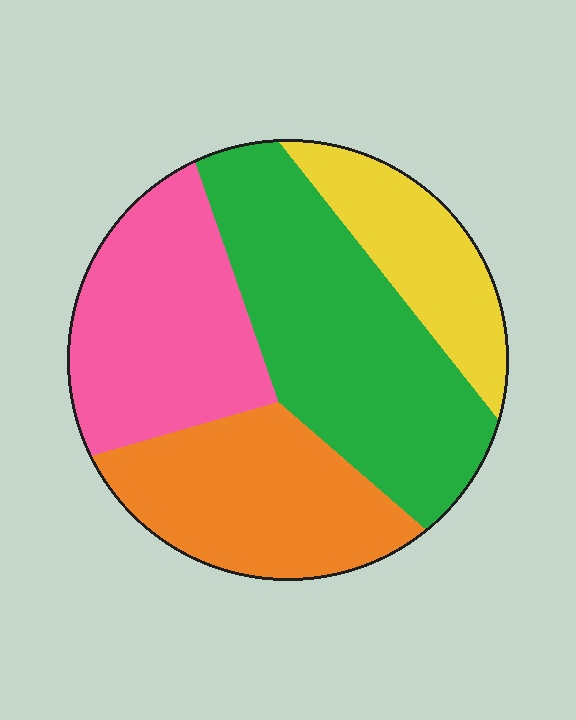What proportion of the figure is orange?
Orange takes up about one quarter (1/4) of the figure.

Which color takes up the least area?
Yellow, at roughly 15%.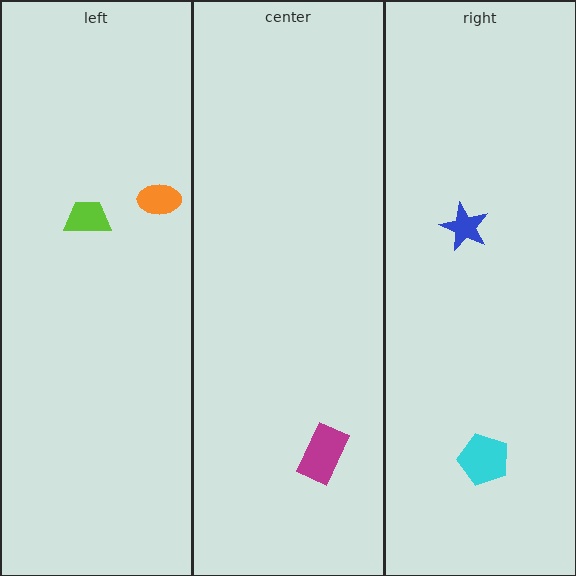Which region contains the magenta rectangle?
The center region.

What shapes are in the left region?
The lime trapezoid, the orange ellipse.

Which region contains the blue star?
The right region.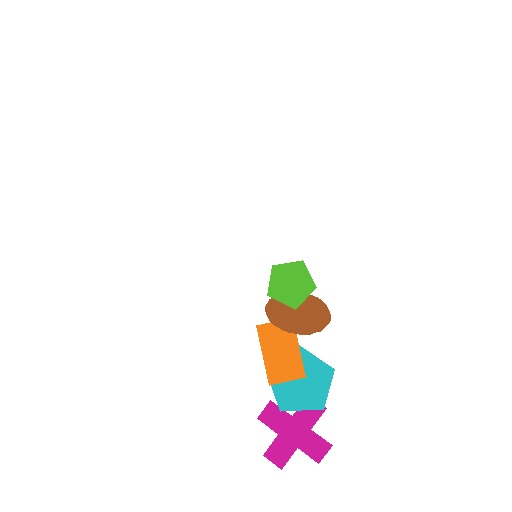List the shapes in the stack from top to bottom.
From top to bottom: the lime pentagon, the brown ellipse, the orange rectangle, the cyan pentagon, the magenta cross.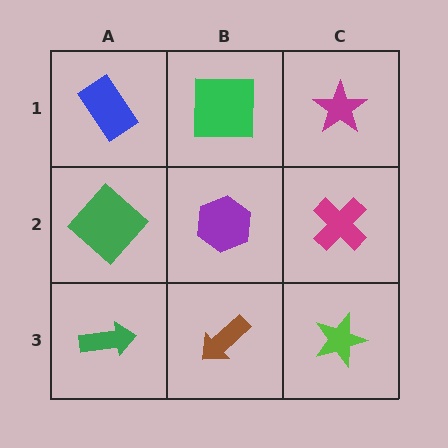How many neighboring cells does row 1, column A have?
2.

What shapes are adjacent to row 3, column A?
A green diamond (row 2, column A), a brown arrow (row 3, column B).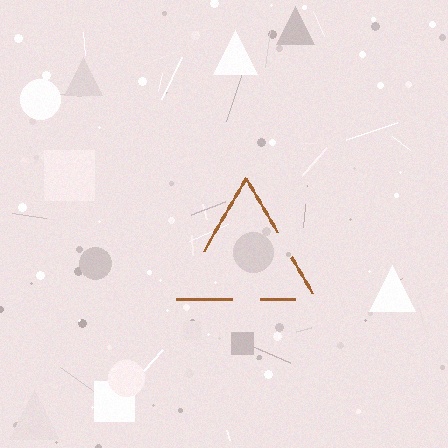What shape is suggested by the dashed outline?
The dashed outline suggests a triangle.